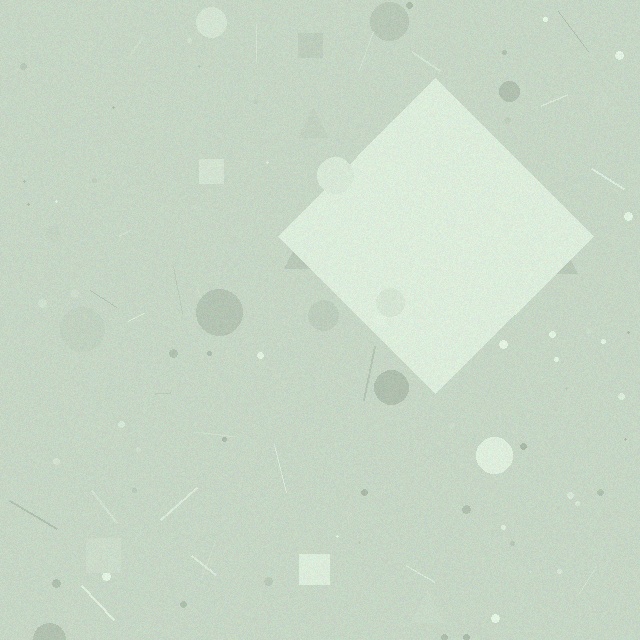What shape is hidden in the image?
A diamond is hidden in the image.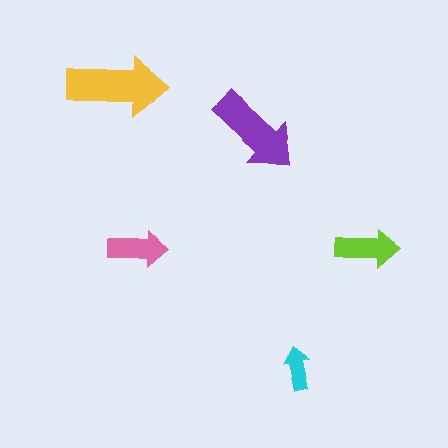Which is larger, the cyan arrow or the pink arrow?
The pink one.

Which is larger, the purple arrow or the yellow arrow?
The yellow one.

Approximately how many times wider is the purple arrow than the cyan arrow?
About 2 times wider.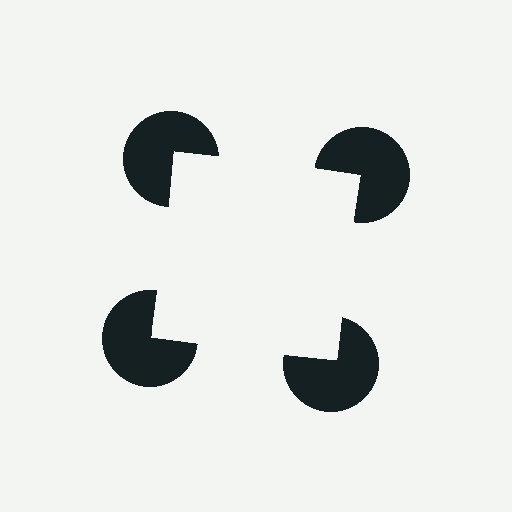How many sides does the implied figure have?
4 sides.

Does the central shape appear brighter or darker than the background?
It typically appears slightly brighter than the background, even though no actual brightness change is drawn.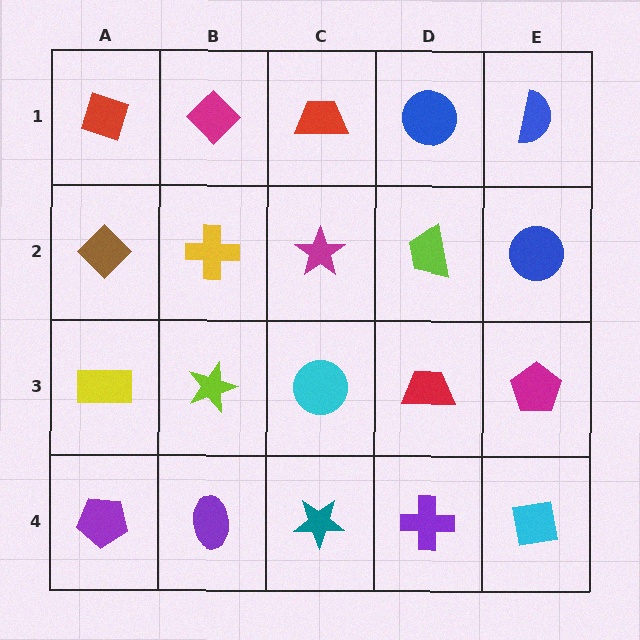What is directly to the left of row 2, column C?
A yellow cross.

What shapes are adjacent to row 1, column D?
A lime trapezoid (row 2, column D), a red trapezoid (row 1, column C), a blue semicircle (row 1, column E).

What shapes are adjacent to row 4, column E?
A magenta pentagon (row 3, column E), a purple cross (row 4, column D).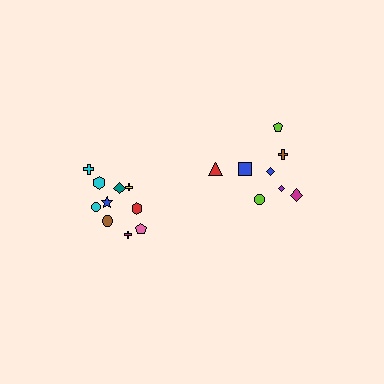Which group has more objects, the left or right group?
The left group.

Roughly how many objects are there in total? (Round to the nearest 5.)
Roughly 20 objects in total.